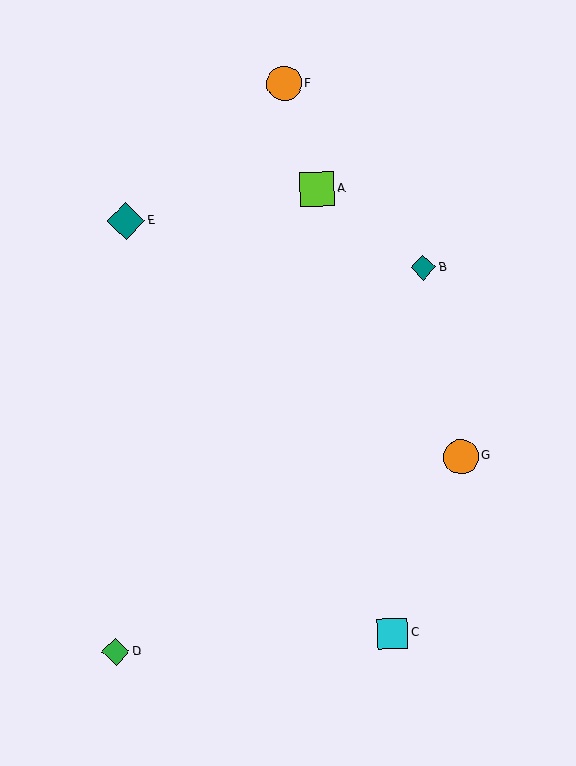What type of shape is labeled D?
Shape D is a green diamond.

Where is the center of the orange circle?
The center of the orange circle is at (284, 84).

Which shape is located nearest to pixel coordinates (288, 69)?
The orange circle (labeled F) at (284, 84) is nearest to that location.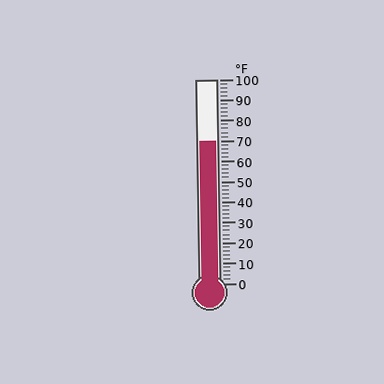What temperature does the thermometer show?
The thermometer shows approximately 70°F.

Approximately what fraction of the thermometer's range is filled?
The thermometer is filled to approximately 70% of its range.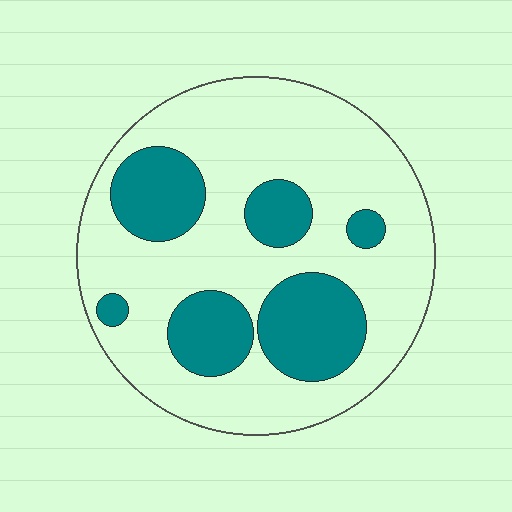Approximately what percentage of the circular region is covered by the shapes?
Approximately 30%.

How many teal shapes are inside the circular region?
6.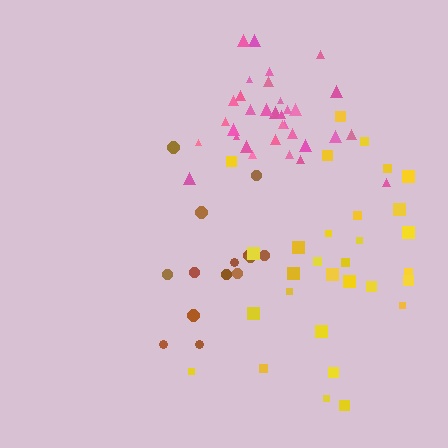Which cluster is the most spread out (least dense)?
Brown.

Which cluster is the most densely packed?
Pink.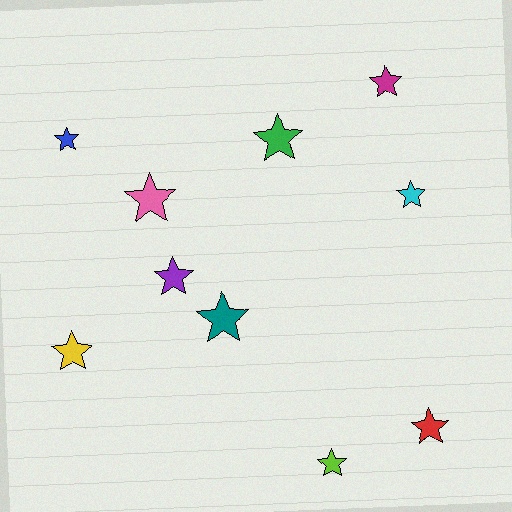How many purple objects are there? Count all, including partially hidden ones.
There is 1 purple object.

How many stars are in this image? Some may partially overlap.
There are 10 stars.